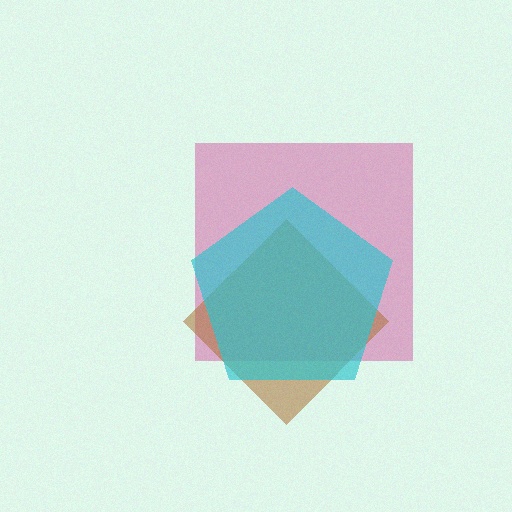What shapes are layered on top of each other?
The layered shapes are: a magenta square, a brown diamond, a cyan pentagon.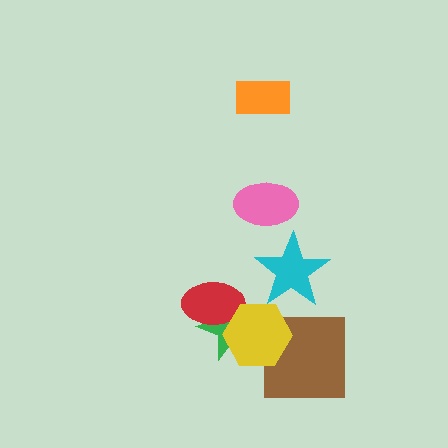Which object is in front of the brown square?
The yellow hexagon is in front of the brown square.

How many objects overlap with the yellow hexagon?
3 objects overlap with the yellow hexagon.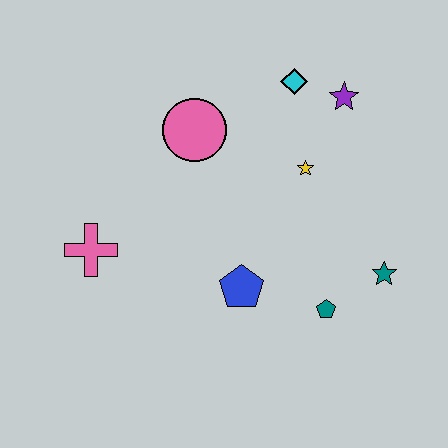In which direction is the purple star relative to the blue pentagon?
The purple star is above the blue pentagon.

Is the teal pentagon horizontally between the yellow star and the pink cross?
No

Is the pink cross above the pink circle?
No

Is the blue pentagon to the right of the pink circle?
Yes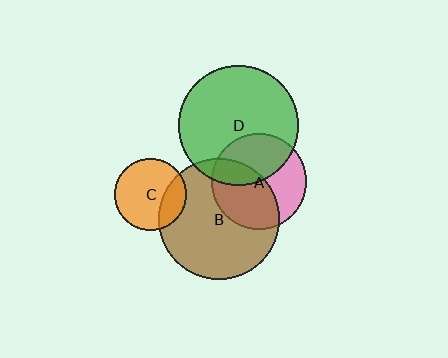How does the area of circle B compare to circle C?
Approximately 2.8 times.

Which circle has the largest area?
Circle B (brown).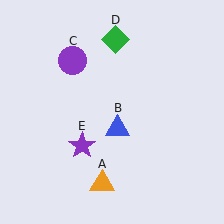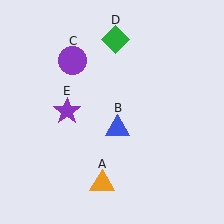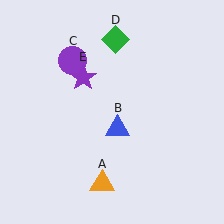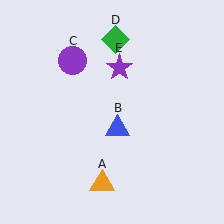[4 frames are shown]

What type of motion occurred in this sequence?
The purple star (object E) rotated clockwise around the center of the scene.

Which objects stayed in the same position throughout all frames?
Orange triangle (object A) and blue triangle (object B) and purple circle (object C) and green diamond (object D) remained stationary.